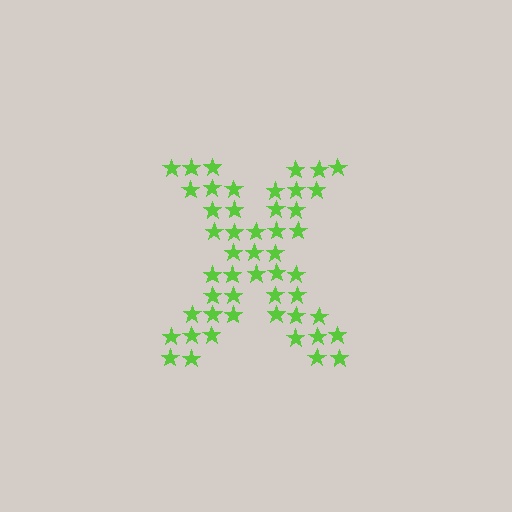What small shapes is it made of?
It is made of small stars.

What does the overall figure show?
The overall figure shows the letter X.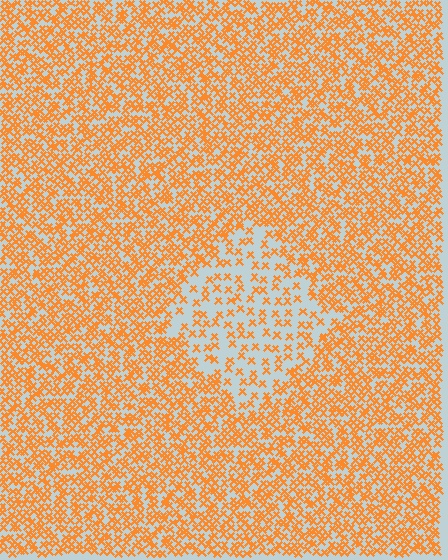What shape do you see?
I see a diamond.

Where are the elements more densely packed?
The elements are more densely packed outside the diamond boundary.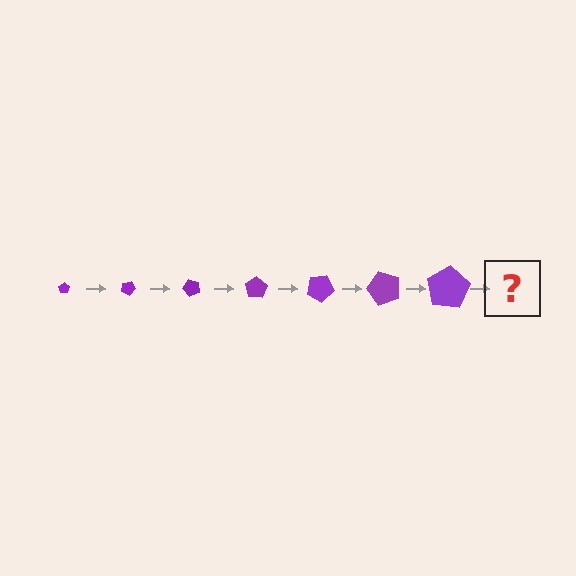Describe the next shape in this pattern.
It should be a pentagon, larger than the previous one and rotated 175 degrees from the start.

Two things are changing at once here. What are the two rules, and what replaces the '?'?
The two rules are that the pentagon grows larger each step and it rotates 25 degrees each step. The '?' should be a pentagon, larger than the previous one and rotated 175 degrees from the start.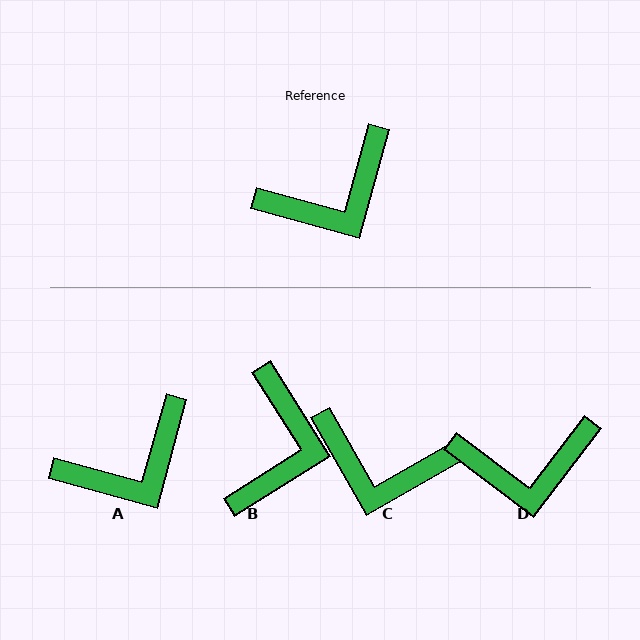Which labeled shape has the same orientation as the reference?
A.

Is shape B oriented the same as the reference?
No, it is off by about 48 degrees.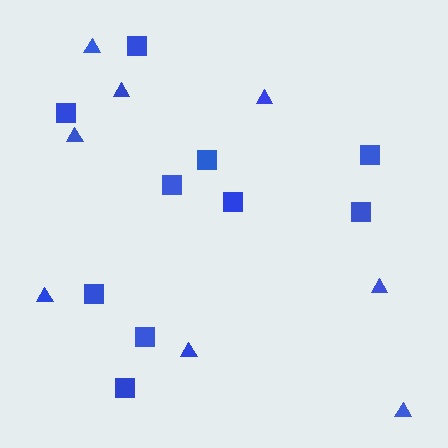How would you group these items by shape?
There are 2 groups: one group of squares (10) and one group of triangles (8).